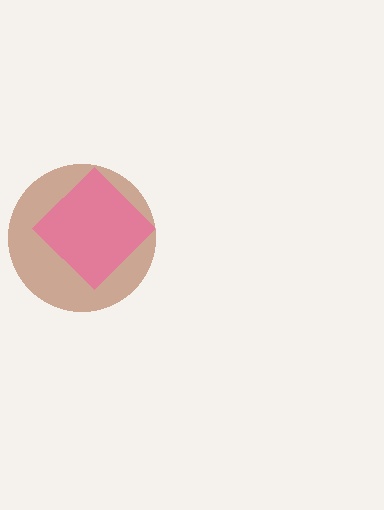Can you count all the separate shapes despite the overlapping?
Yes, there are 2 separate shapes.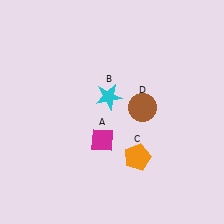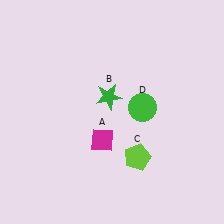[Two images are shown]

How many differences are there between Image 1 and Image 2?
There are 3 differences between the two images.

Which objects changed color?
B changed from cyan to green. C changed from orange to lime. D changed from brown to green.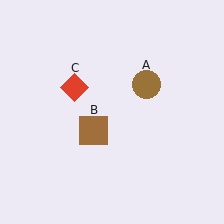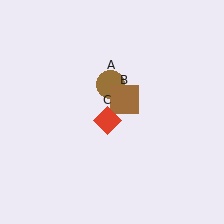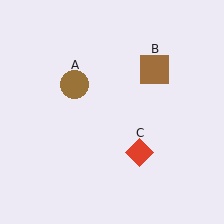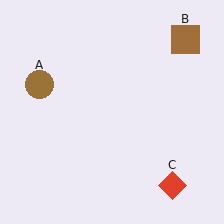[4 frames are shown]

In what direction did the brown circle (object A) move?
The brown circle (object A) moved left.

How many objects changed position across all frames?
3 objects changed position: brown circle (object A), brown square (object B), red diamond (object C).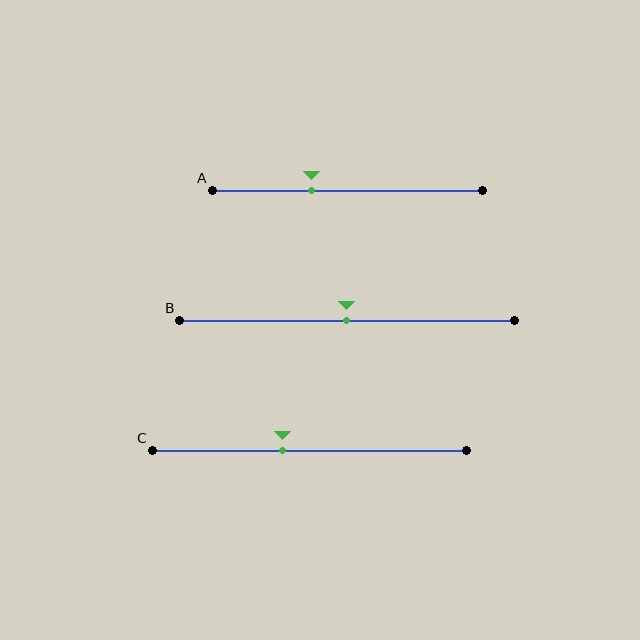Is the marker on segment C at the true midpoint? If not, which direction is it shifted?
No, the marker on segment C is shifted to the left by about 9% of the segment length.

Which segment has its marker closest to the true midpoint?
Segment B has its marker closest to the true midpoint.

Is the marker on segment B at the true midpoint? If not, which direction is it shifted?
Yes, the marker on segment B is at the true midpoint.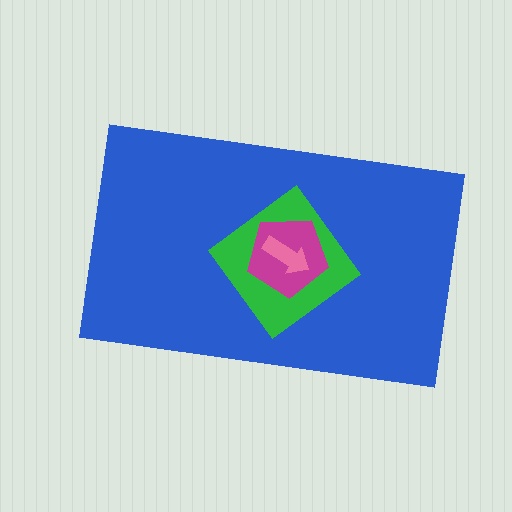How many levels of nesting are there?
4.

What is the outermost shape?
The blue rectangle.